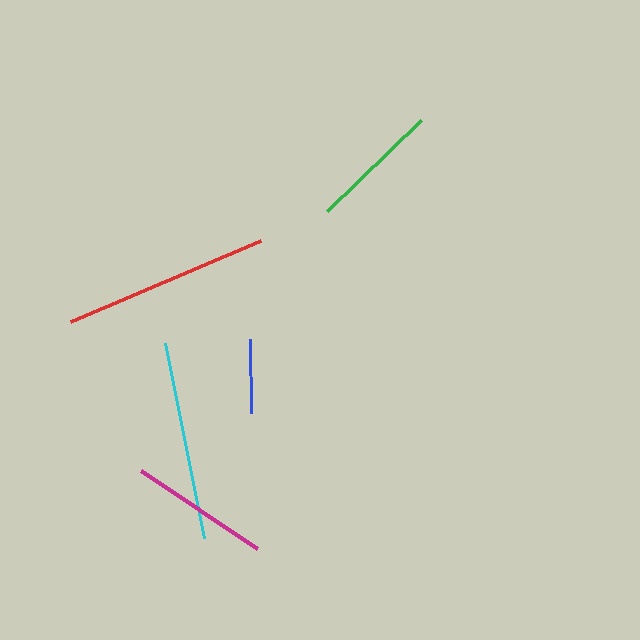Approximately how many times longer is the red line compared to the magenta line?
The red line is approximately 1.5 times the length of the magenta line.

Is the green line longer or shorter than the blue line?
The green line is longer than the blue line.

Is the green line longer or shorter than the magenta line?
The magenta line is longer than the green line.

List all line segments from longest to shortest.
From longest to shortest: red, cyan, magenta, green, blue.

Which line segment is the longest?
The red line is the longest at approximately 206 pixels.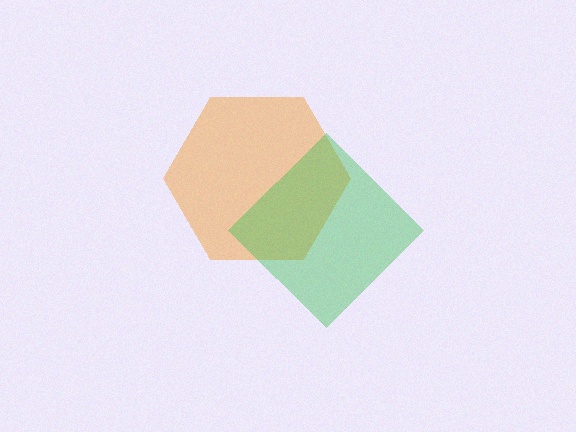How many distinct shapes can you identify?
There are 2 distinct shapes: an orange hexagon, a green diamond.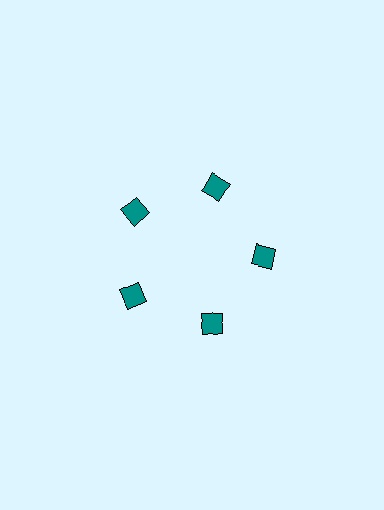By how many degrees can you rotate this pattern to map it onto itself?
The pattern maps onto itself every 72 degrees of rotation.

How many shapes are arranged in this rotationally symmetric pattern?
There are 5 shapes, arranged in 5 groups of 1.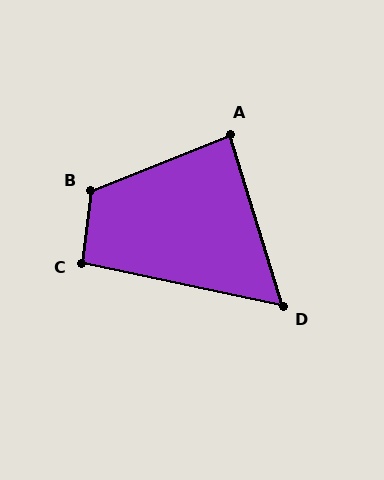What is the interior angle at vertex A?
Approximately 85 degrees (acute).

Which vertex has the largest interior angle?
B, at approximately 119 degrees.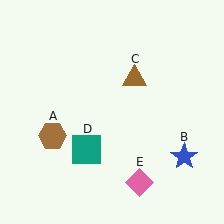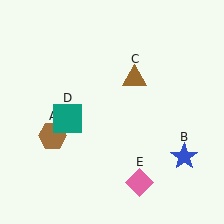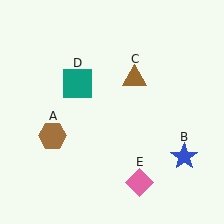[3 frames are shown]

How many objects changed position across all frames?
1 object changed position: teal square (object D).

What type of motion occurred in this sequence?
The teal square (object D) rotated clockwise around the center of the scene.